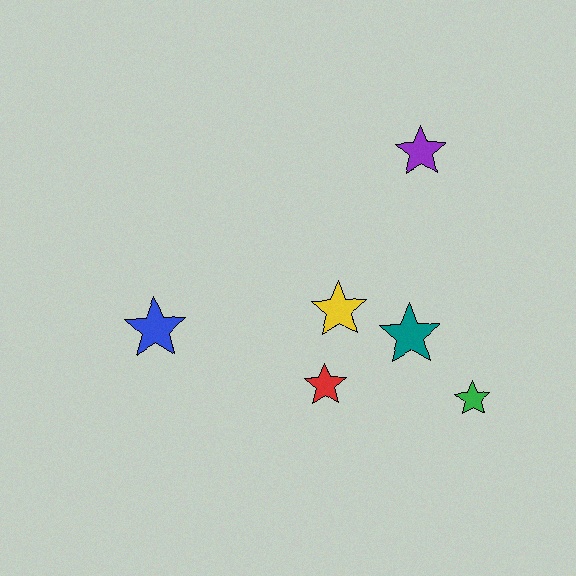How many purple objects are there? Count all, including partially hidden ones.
There is 1 purple object.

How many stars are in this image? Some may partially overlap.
There are 6 stars.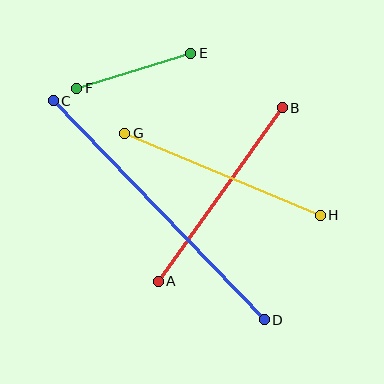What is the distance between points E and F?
The distance is approximately 119 pixels.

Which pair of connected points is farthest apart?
Points C and D are farthest apart.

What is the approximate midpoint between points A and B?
The midpoint is at approximately (220, 195) pixels.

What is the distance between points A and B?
The distance is approximately 214 pixels.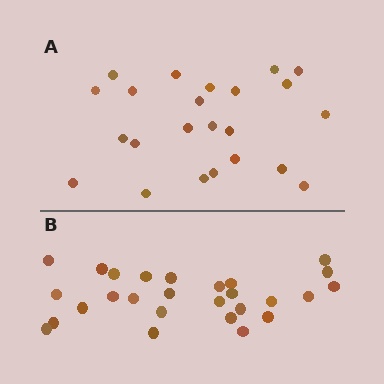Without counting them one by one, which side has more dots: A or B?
Region B (the bottom region) has more dots.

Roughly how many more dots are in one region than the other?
Region B has about 4 more dots than region A.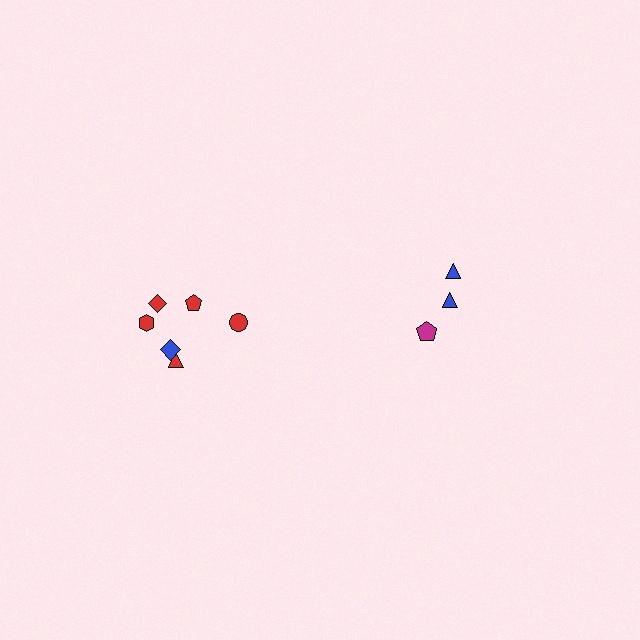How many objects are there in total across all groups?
There are 9 objects.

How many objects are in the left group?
There are 6 objects.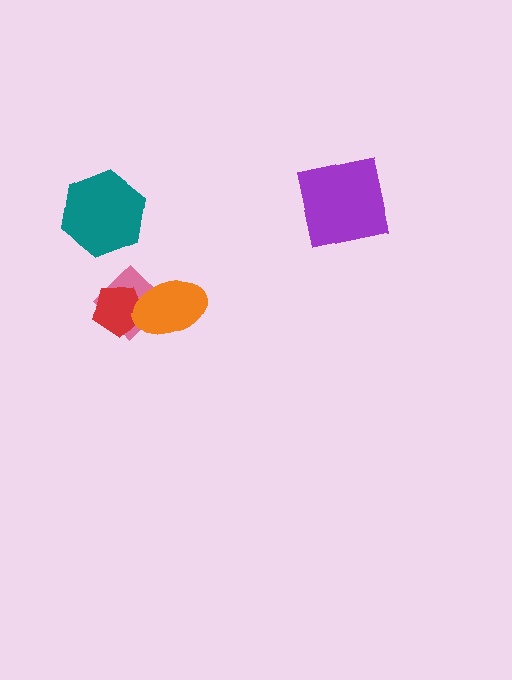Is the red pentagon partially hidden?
Yes, it is partially covered by another shape.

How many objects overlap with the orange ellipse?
2 objects overlap with the orange ellipse.